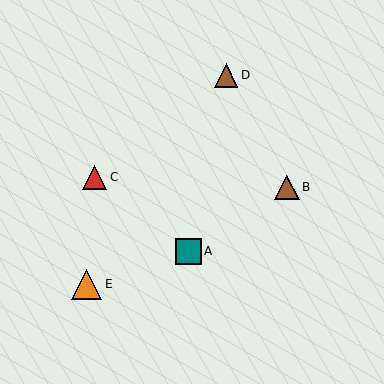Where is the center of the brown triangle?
The center of the brown triangle is at (287, 187).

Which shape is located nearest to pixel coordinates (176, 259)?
The teal square (labeled A) at (188, 251) is nearest to that location.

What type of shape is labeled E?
Shape E is an orange triangle.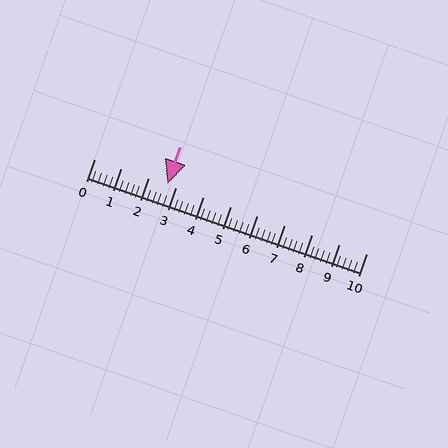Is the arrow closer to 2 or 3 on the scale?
The arrow is closer to 3.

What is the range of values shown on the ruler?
The ruler shows values from 0 to 10.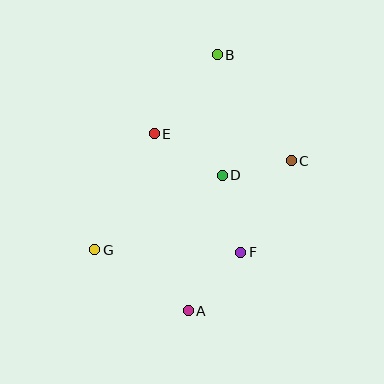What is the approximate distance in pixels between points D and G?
The distance between D and G is approximately 148 pixels.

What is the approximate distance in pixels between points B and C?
The distance between B and C is approximately 129 pixels.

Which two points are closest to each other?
Points C and D are closest to each other.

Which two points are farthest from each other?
Points A and B are farthest from each other.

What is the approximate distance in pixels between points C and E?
The distance between C and E is approximately 140 pixels.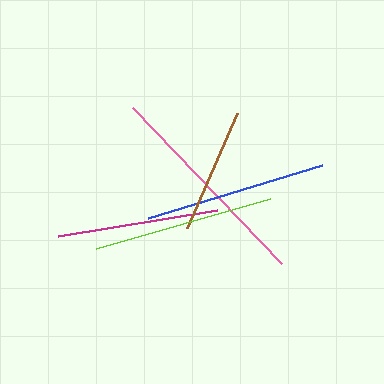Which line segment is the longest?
The pink line is the longest at approximately 216 pixels.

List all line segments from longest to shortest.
From longest to shortest: pink, blue, lime, magenta, brown.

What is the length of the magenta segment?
The magenta segment is approximately 161 pixels long.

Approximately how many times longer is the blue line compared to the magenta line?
The blue line is approximately 1.1 times the length of the magenta line.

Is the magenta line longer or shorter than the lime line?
The lime line is longer than the magenta line.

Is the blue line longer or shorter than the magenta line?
The blue line is longer than the magenta line.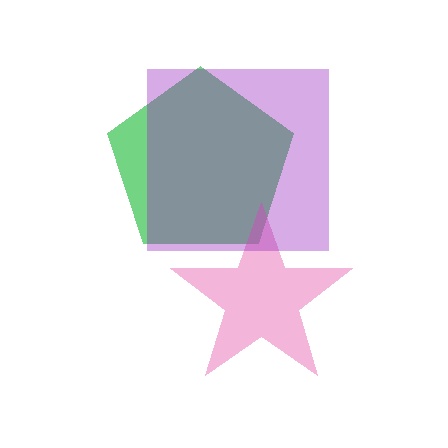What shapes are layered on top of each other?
The layered shapes are: a green pentagon, a pink star, a purple square.